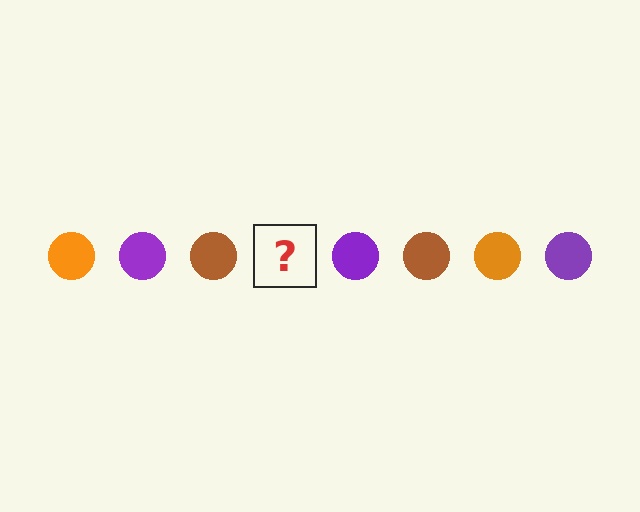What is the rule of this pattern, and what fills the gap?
The rule is that the pattern cycles through orange, purple, brown circles. The gap should be filled with an orange circle.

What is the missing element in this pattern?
The missing element is an orange circle.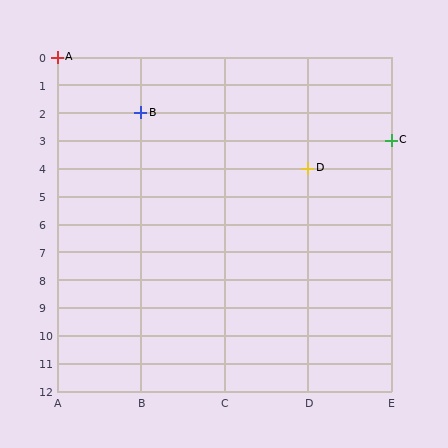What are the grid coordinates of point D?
Point D is at grid coordinates (D, 4).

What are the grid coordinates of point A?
Point A is at grid coordinates (A, 0).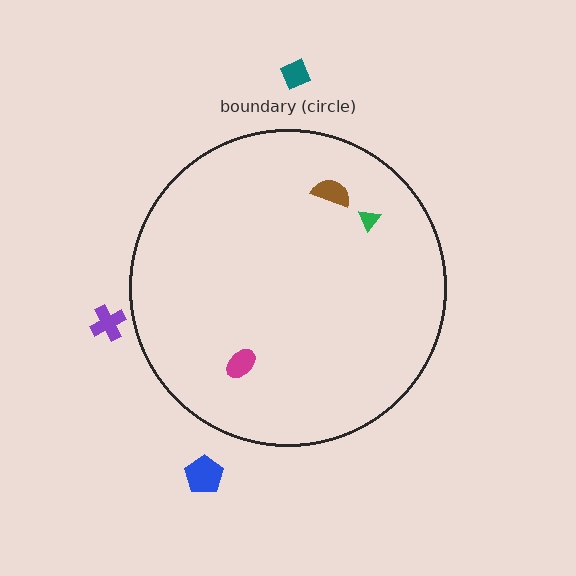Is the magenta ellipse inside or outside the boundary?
Inside.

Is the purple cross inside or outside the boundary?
Outside.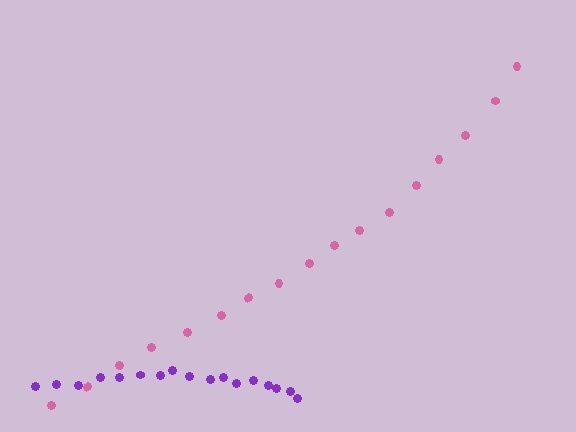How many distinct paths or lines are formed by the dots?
There are 2 distinct paths.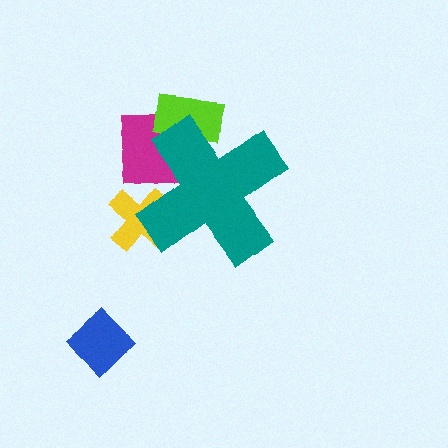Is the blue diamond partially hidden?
No, the blue diamond is fully visible.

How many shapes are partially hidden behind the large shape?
3 shapes are partially hidden.